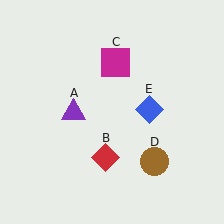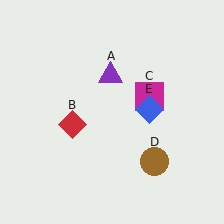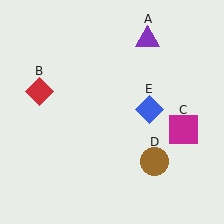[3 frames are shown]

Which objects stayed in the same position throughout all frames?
Brown circle (object D) and blue diamond (object E) remained stationary.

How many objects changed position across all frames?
3 objects changed position: purple triangle (object A), red diamond (object B), magenta square (object C).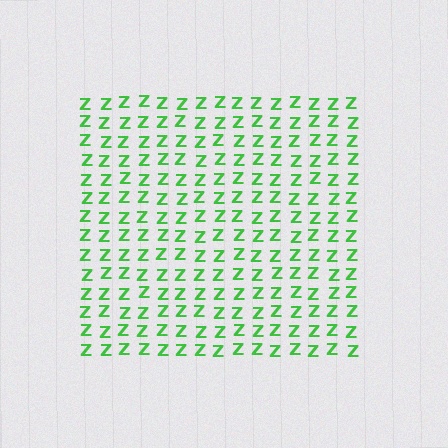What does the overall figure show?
The overall figure shows a square.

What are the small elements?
The small elements are letter Z's.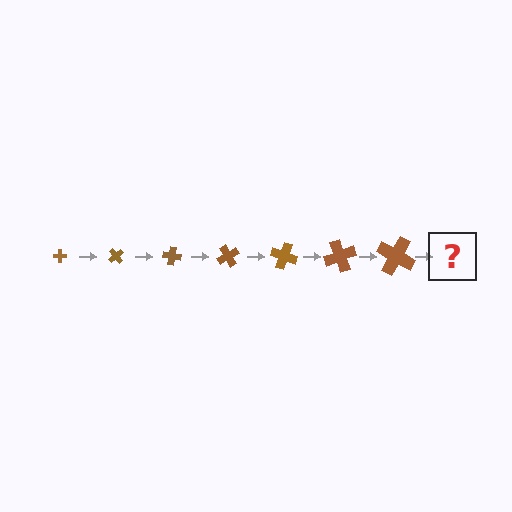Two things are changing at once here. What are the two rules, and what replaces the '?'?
The two rules are that the cross grows larger each step and it rotates 50 degrees each step. The '?' should be a cross, larger than the previous one and rotated 350 degrees from the start.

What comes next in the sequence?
The next element should be a cross, larger than the previous one and rotated 350 degrees from the start.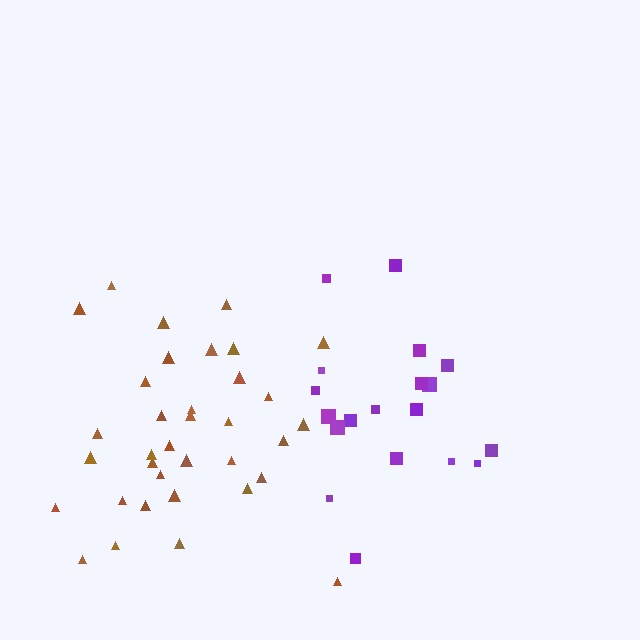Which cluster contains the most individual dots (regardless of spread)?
Brown (35).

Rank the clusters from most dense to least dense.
brown, purple.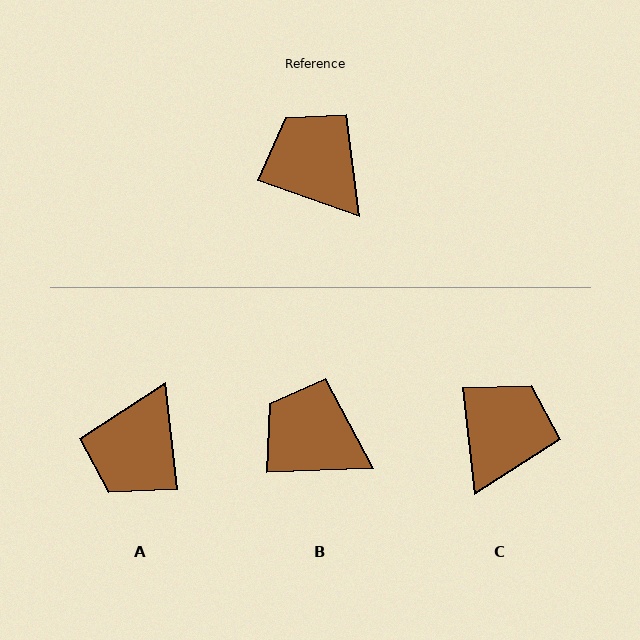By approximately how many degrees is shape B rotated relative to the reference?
Approximately 21 degrees counter-clockwise.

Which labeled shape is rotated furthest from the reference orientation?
A, about 115 degrees away.